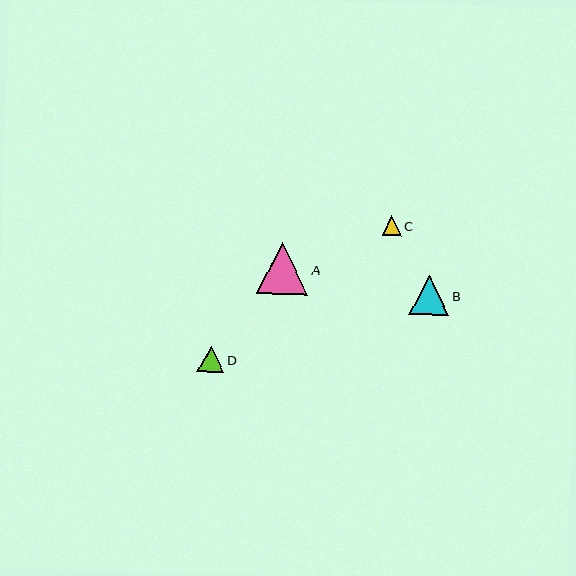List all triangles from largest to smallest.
From largest to smallest: A, B, D, C.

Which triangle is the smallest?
Triangle C is the smallest with a size of approximately 19 pixels.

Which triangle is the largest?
Triangle A is the largest with a size of approximately 52 pixels.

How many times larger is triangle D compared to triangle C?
Triangle D is approximately 1.4 times the size of triangle C.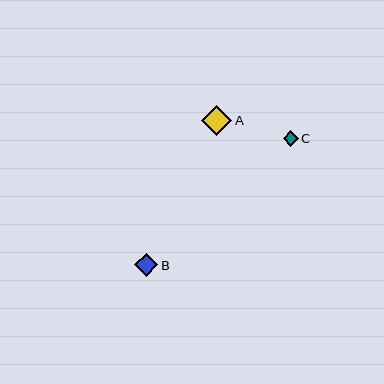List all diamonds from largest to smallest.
From largest to smallest: A, B, C.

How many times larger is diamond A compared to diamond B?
Diamond A is approximately 1.3 times the size of diamond B.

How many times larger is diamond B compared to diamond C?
Diamond B is approximately 1.5 times the size of diamond C.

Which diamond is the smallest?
Diamond C is the smallest with a size of approximately 15 pixels.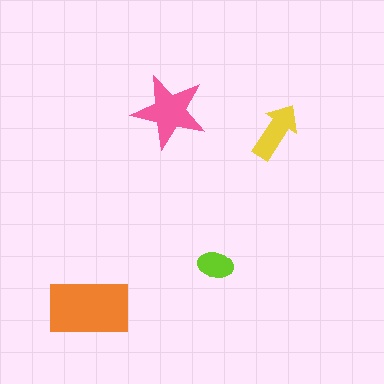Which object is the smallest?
The lime ellipse.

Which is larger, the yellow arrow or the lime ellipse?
The yellow arrow.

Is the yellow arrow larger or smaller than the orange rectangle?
Smaller.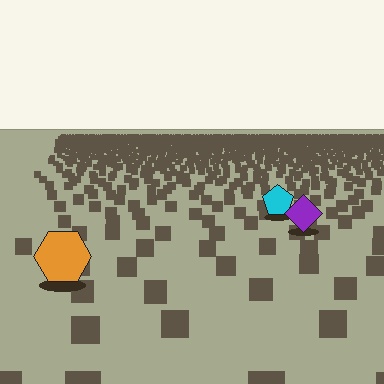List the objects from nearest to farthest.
From nearest to farthest: the orange hexagon, the purple diamond, the cyan pentagon.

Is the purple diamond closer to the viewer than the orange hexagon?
No. The orange hexagon is closer — you can tell from the texture gradient: the ground texture is coarser near it.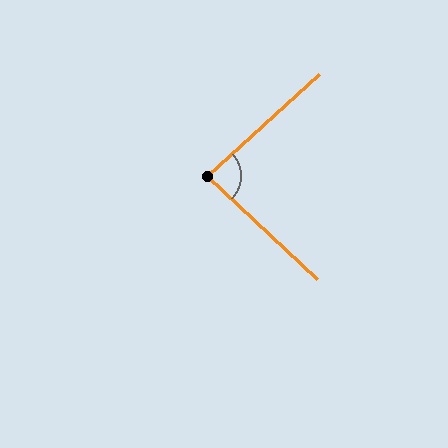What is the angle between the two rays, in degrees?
Approximately 85 degrees.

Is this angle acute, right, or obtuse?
It is approximately a right angle.